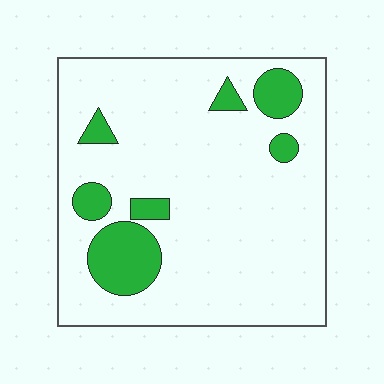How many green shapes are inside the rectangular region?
7.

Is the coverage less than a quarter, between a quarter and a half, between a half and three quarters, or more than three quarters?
Less than a quarter.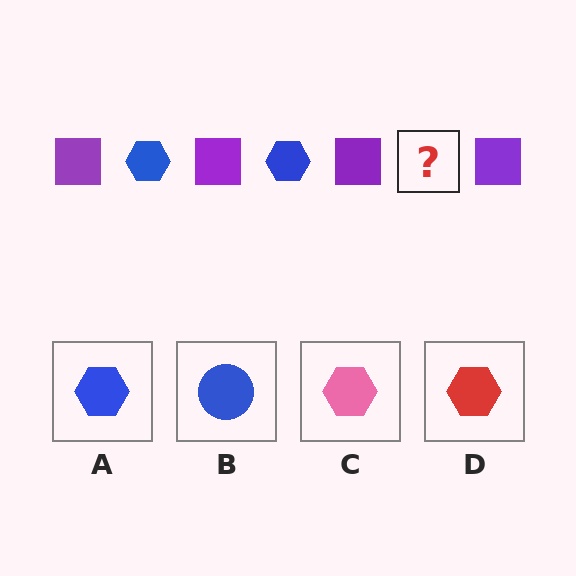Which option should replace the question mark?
Option A.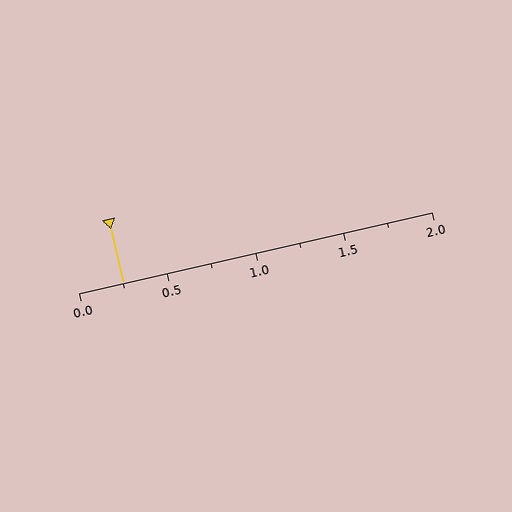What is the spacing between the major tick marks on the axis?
The major ticks are spaced 0.5 apart.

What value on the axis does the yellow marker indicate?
The marker indicates approximately 0.25.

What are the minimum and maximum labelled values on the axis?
The axis runs from 0.0 to 2.0.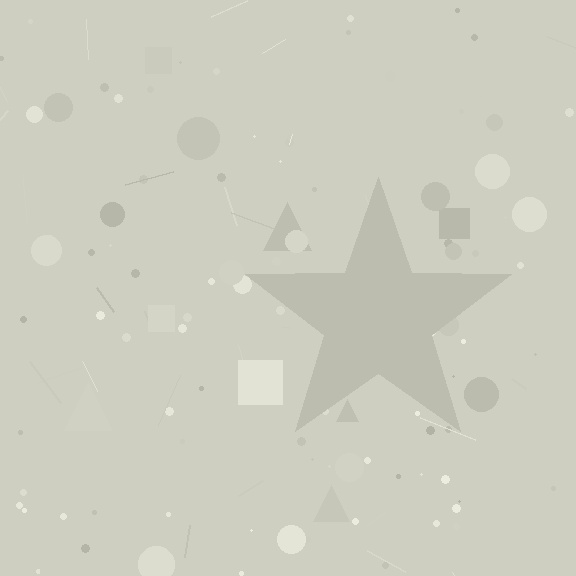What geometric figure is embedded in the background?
A star is embedded in the background.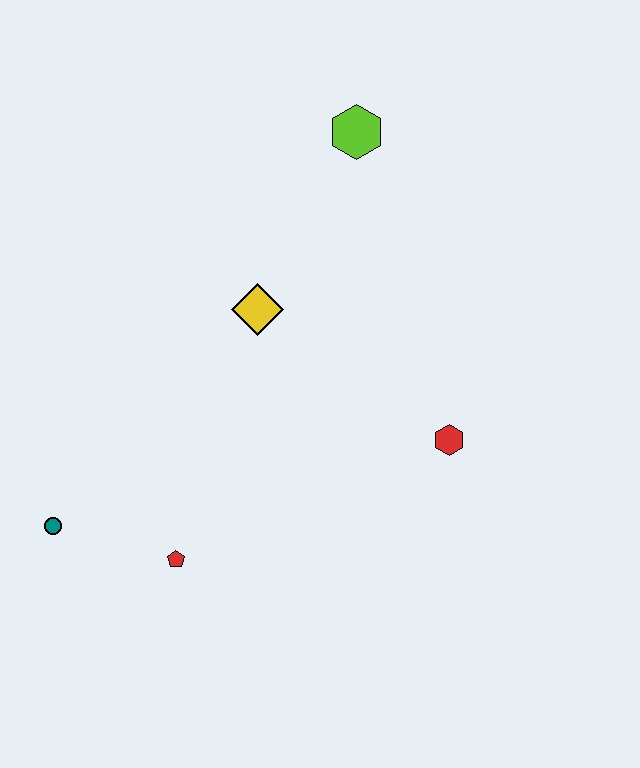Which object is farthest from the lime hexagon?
The teal circle is farthest from the lime hexagon.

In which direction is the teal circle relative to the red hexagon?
The teal circle is to the left of the red hexagon.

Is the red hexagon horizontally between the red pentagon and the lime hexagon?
No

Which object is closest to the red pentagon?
The teal circle is closest to the red pentagon.